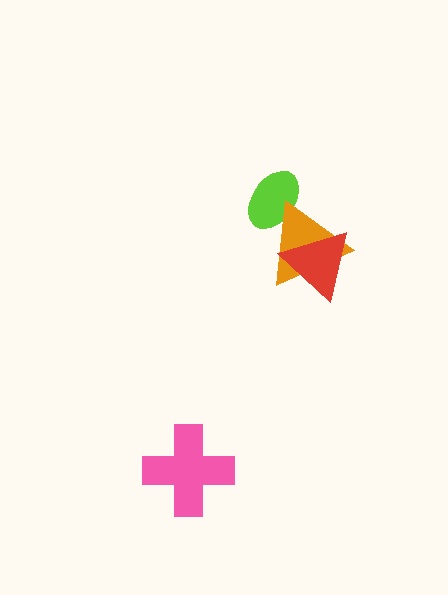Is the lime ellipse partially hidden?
Yes, it is partially covered by another shape.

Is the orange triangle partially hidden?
Yes, it is partially covered by another shape.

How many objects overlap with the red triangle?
1 object overlaps with the red triangle.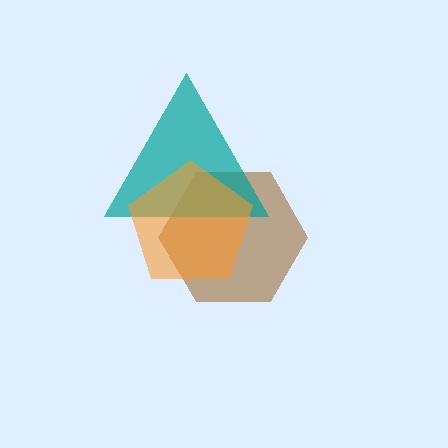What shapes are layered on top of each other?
The layered shapes are: a brown hexagon, a teal triangle, an orange pentagon.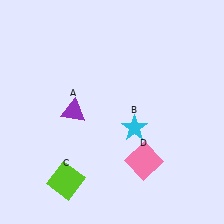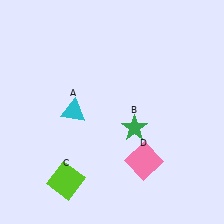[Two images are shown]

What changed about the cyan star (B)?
In Image 1, B is cyan. In Image 2, it changed to green.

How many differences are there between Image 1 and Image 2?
There are 2 differences between the two images.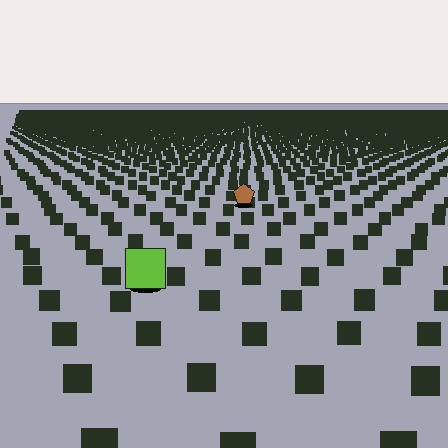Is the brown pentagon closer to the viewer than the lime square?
No. The lime square is closer — you can tell from the texture gradient: the ground texture is coarser near it.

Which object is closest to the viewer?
The lime square is closest. The texture marks near it are larger and more spread out.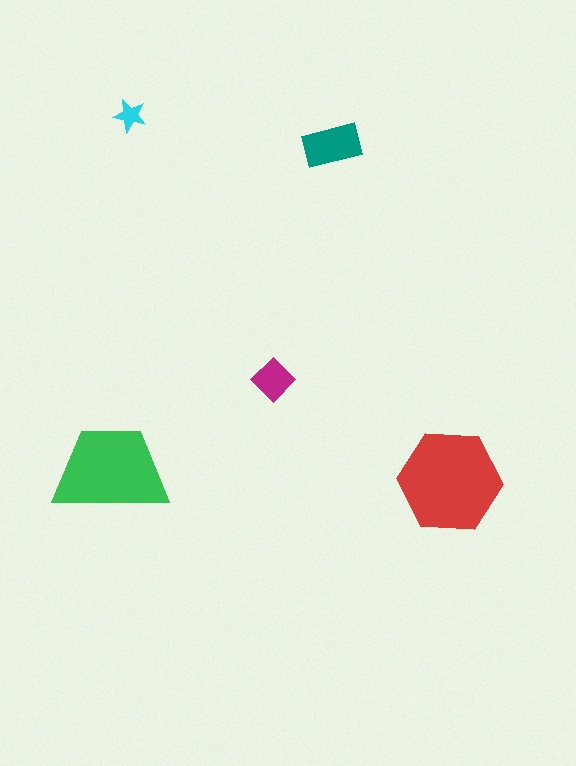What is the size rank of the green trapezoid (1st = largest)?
2nd.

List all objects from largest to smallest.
The red hexagon, the green trapezoid, the teal rectangle, the magenta diamond, the cyan star.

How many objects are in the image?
There are 5 objects in the image.